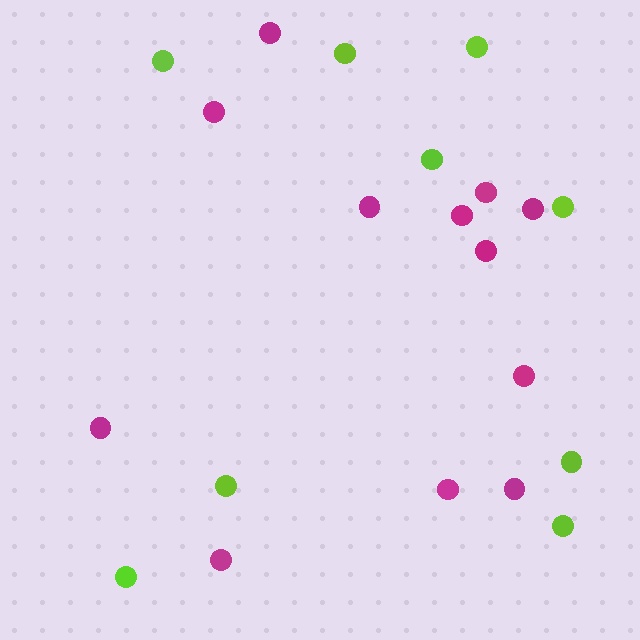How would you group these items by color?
There are 2 groups: one group of lime circles (9) and one group of magenta circles (12).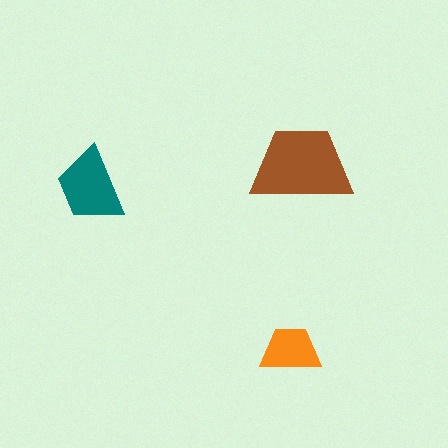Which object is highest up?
The brown trapezoid is topmost.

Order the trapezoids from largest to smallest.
the brown one, the teal one, the orange one.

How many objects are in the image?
There are 3 objects in the image.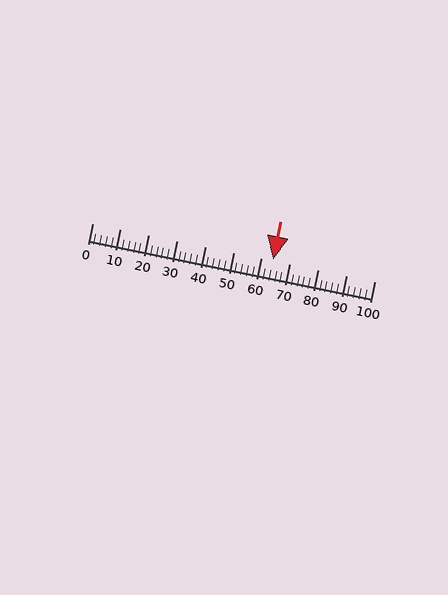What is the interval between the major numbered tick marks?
The major tick marks are spaced 10 units apart.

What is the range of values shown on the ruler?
The ruler shows values from 0 to 100.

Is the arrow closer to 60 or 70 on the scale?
The arrow is closer to 60.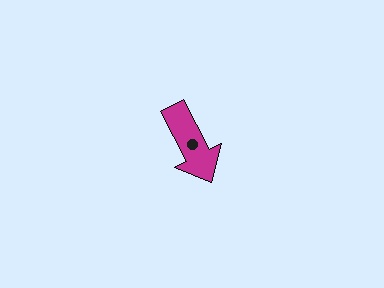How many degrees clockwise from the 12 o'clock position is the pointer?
Approximately 153 degrees.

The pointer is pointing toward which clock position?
Roughly 5 o'clock.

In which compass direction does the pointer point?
Southeast.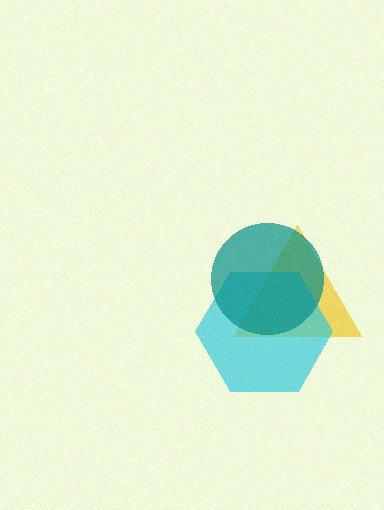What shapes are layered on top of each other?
The layered shapes are: a yellow triangle, a cyan hexagon, a teal circle.